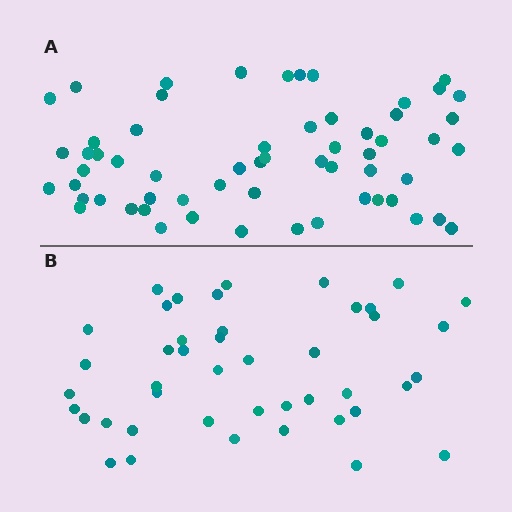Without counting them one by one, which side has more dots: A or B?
Region A (the top region) has more dots.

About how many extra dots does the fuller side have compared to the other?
Region A has approximately 15 more dots than region B.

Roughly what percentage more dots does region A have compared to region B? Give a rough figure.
About 35% more.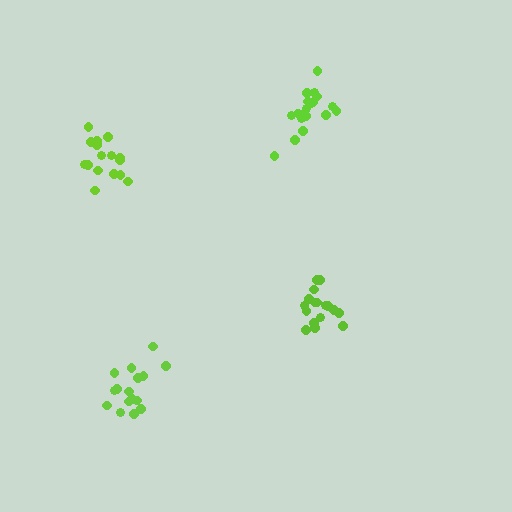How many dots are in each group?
Group 1: 17 dots, Group 2: 16 dots, Group 3: 16 dots, Group 4: 19 dots (68 total).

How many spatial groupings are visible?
There are 4 spatial groupings.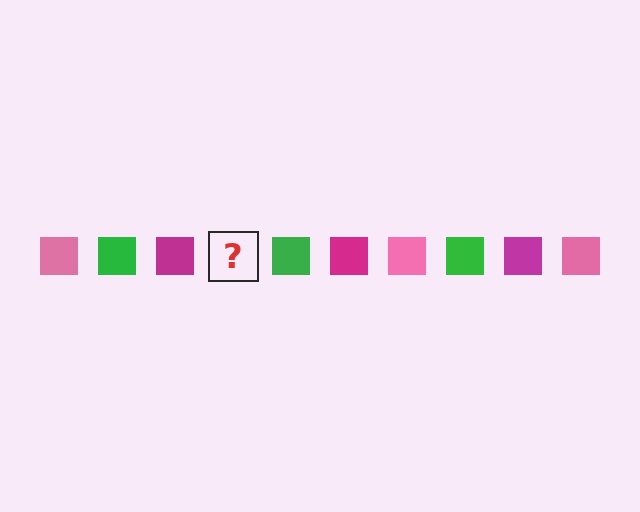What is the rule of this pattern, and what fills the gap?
The rule is that the pattern cycles through pink, green, magenta squares. The gap should be filled with a pink square.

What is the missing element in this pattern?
The missing element is a pink square.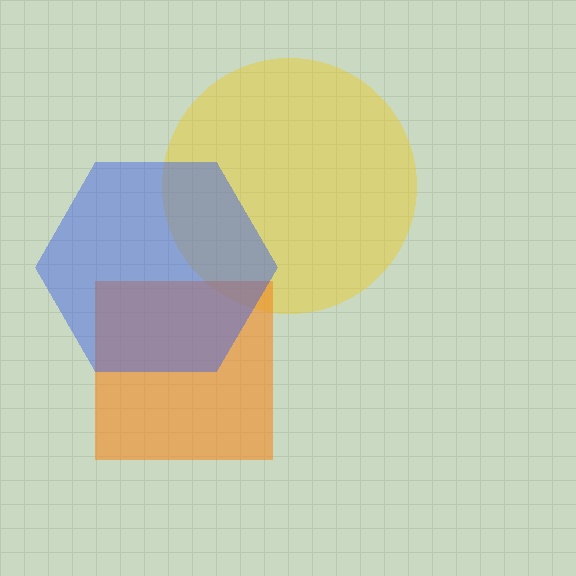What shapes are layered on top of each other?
The layered shapes are: a yellow circle, an orange square, a blue hexagon.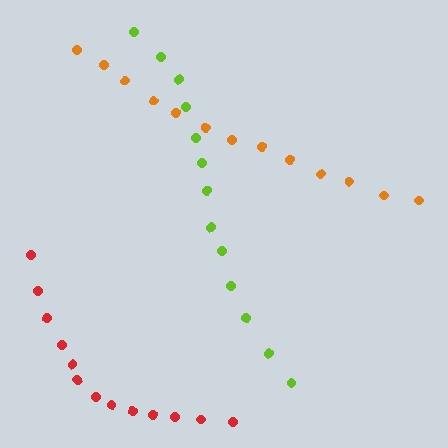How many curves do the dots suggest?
There are 3 distinct paths.